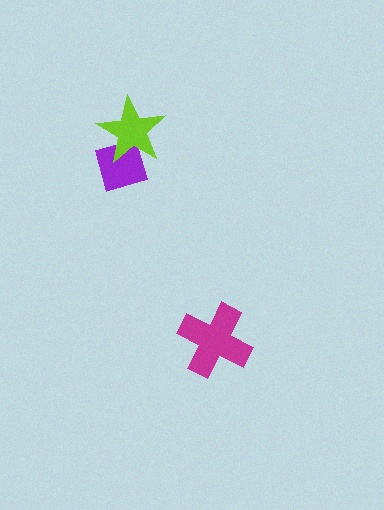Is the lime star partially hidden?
No, no other shape covers it.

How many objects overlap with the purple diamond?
1 object overlaps with the purple diamond.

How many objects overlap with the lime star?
1 object overlaps with the lime star.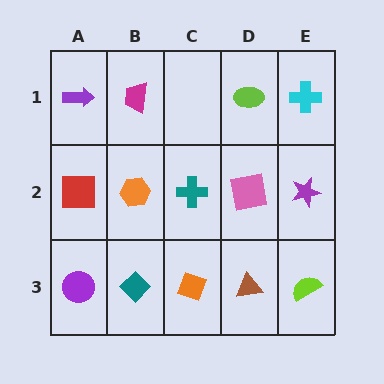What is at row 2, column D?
A pink square.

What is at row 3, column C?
An orange diamond.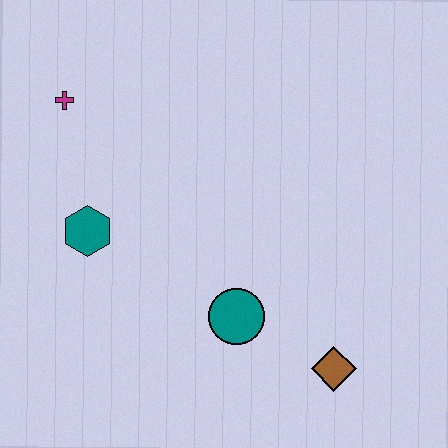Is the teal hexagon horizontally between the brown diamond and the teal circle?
No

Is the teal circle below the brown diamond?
No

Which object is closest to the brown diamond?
The teal circle is closest to the brown diamond.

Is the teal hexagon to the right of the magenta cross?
Yes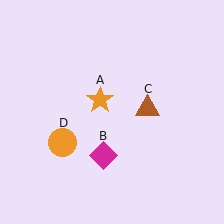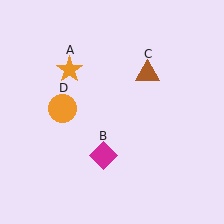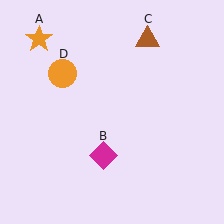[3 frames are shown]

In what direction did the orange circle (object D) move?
The orange circle (object D) moved up.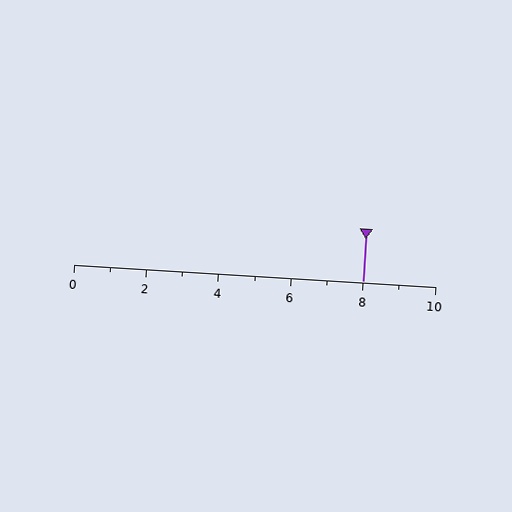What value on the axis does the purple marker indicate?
The marker indicates approximately 8.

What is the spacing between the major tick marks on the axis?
The major ticks are spaced 2 apart.